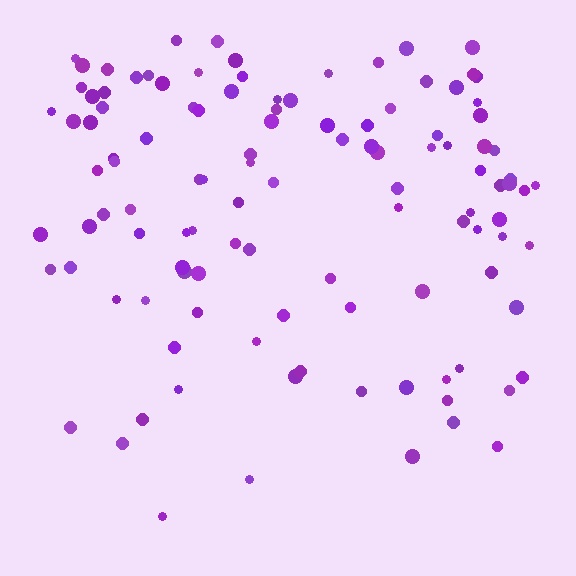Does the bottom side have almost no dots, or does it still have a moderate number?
Still a moderate number, just noticeably fewer than the top.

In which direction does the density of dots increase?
From bottom to top, with the top side densest.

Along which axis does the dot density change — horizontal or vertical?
Vertical.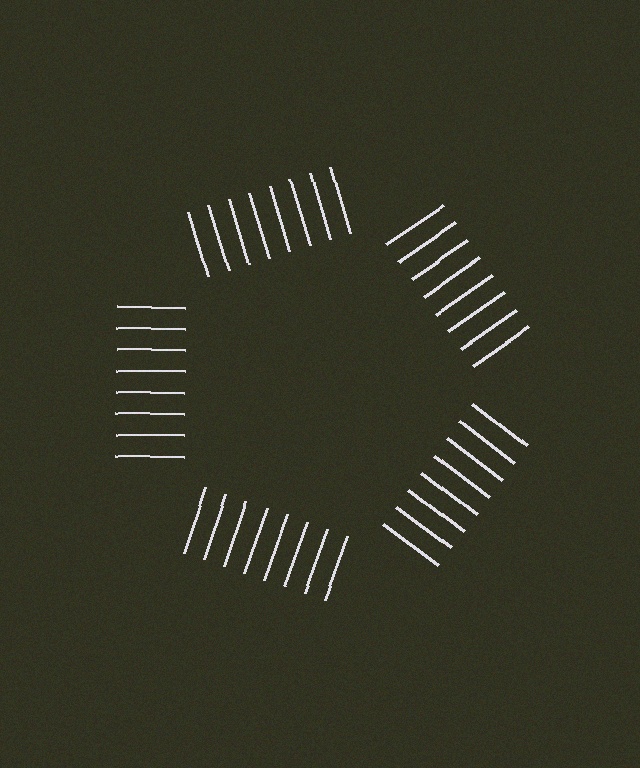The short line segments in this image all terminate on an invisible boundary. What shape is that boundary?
An illusory pentagon — the line segments terminate on its edges but no continuous stroke is drawn.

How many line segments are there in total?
40 — 8 along each of the 5 edges.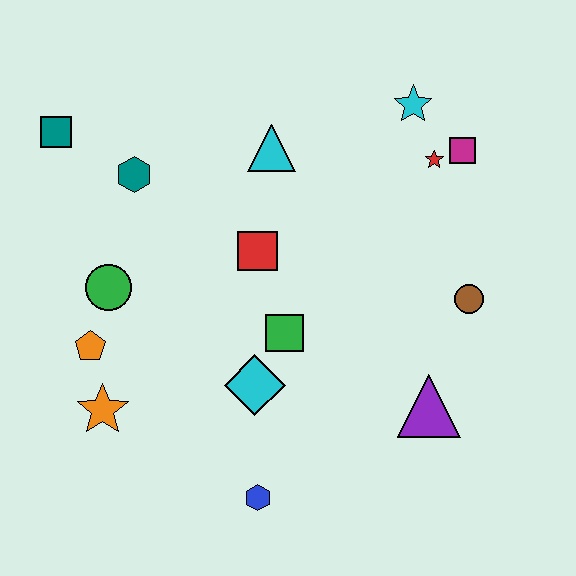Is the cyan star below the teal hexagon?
No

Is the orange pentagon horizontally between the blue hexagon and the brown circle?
No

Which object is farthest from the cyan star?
The orange star is farthest from the cyan star.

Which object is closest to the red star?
The magenta square is closest to the red star.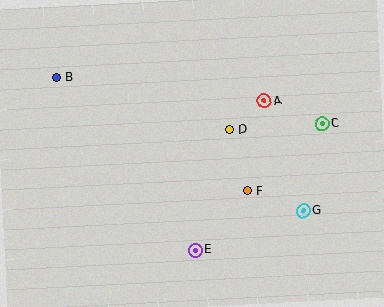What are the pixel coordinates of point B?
Point B is at (56, 77).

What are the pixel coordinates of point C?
Point C is at (322, 124).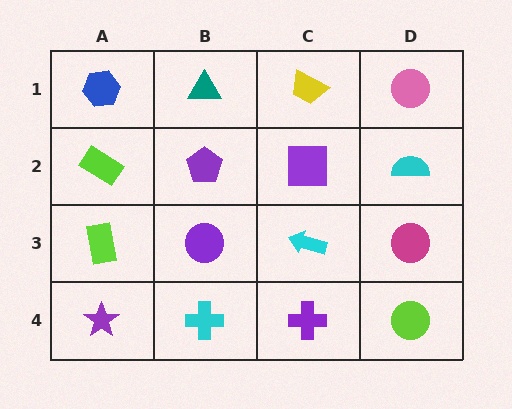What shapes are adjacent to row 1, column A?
A lime rectangle (row 2, column A), a teal triangle (row 1, column B).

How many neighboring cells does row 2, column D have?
3.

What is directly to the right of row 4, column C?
A lime circle.